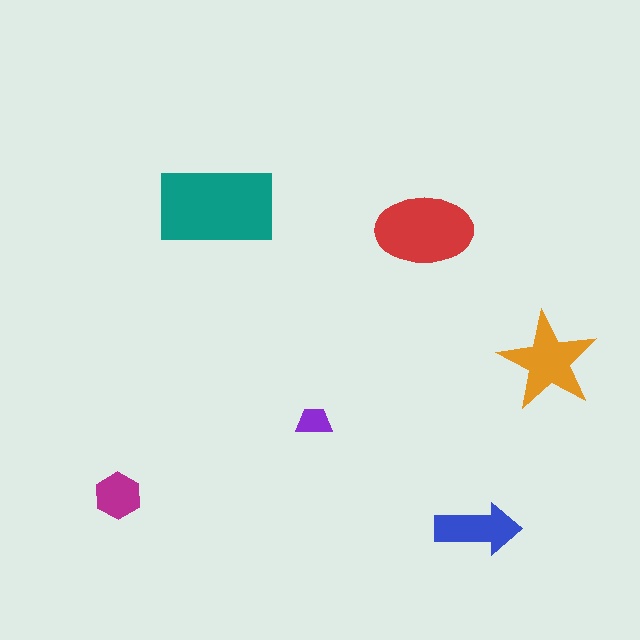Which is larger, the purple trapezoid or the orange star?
The orange star.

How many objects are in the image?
There are 6 objects in the image.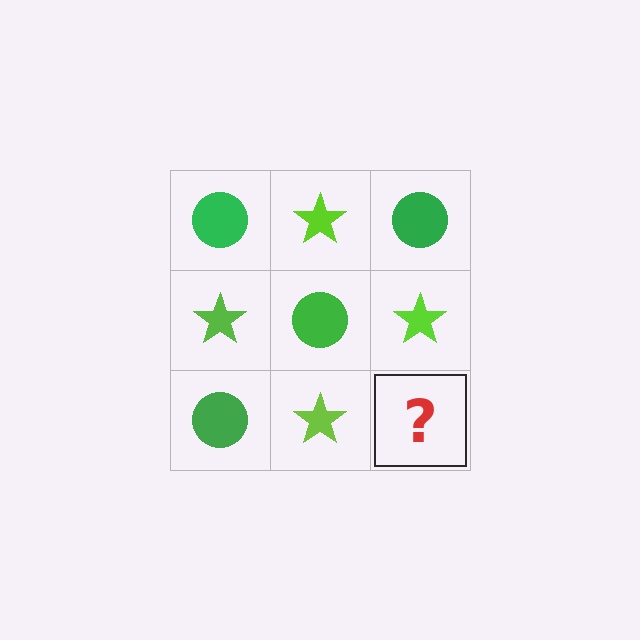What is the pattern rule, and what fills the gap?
The rule is that it alternates green circle and lime star in a checkerboard pattern. The gap should be filled with a green circle.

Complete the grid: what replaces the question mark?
The question mark should be replaced with a green circle.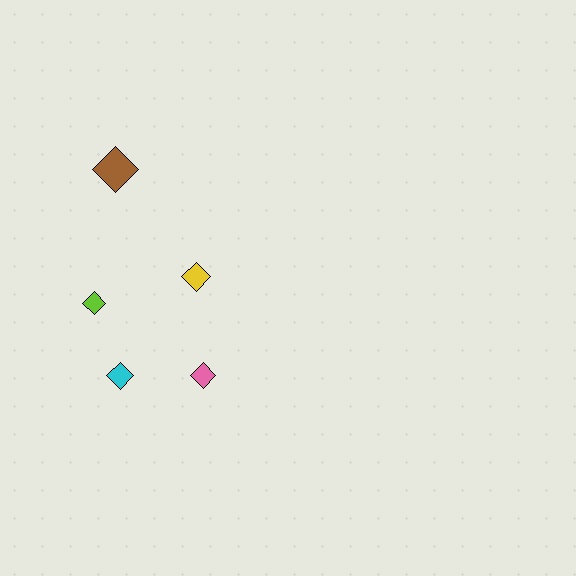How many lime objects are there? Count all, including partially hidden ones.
There is 1 lime object.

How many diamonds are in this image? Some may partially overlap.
There are 5 diamonds.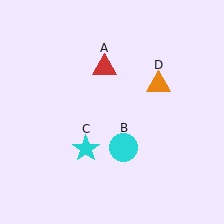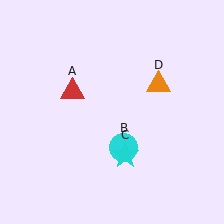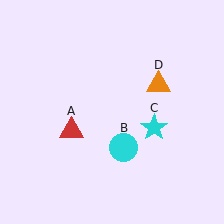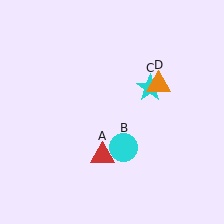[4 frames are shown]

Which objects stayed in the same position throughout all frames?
Cyan circle (object B) and orange triangle (object D) remained stationary.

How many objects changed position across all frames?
2 objects changed position: red triangle (object A), cyan star (object C).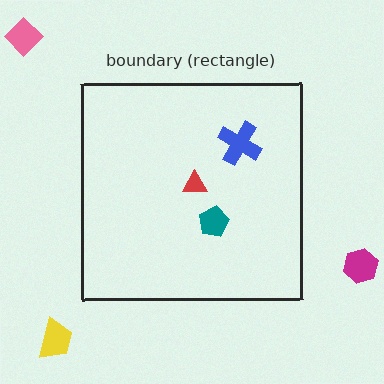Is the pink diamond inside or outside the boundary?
Outside.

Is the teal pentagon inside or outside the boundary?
Inside.